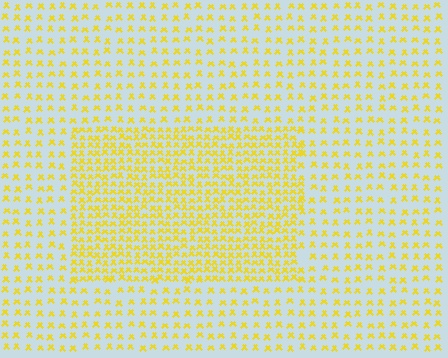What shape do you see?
I see a rectangle.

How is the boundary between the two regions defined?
The boundary is defined by a change in element density (approximately 2.1x ratio). All elements are the same color, size, and shape.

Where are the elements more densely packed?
The elements are more densely packed inside the rectangle boundary.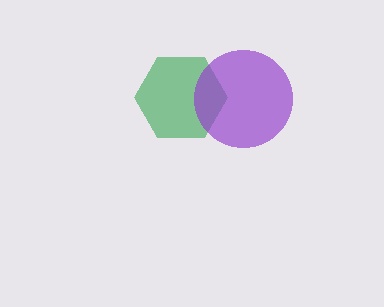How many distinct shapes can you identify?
There are 2 distinct shapes: a green hexagon, a purple circle.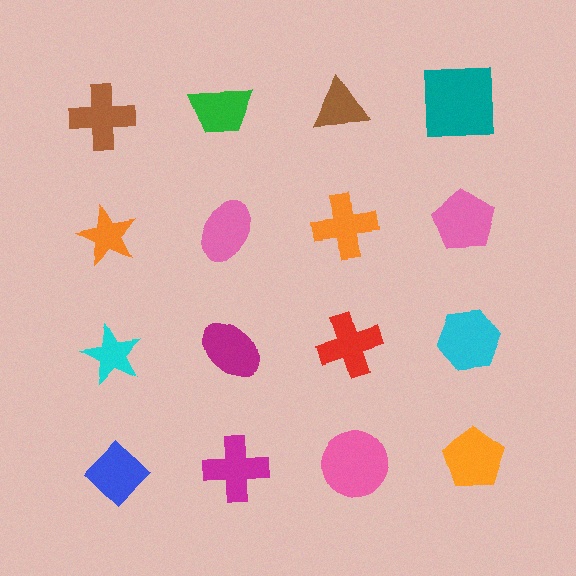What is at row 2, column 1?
An orange star.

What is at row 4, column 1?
A blue diamond.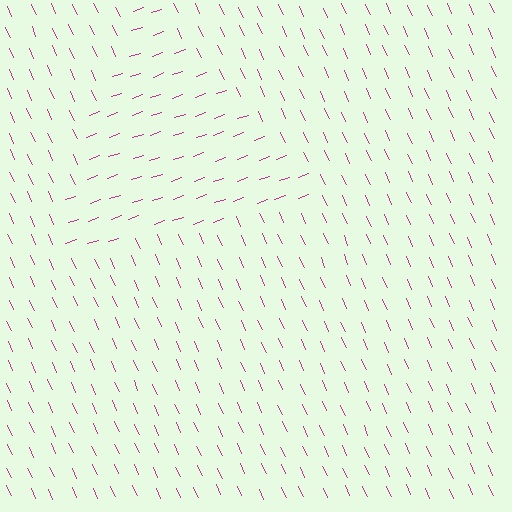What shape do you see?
I see a triangle.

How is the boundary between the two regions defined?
The boundary is defined purely by a change in line orientation (approximately 85 degrees difference). All lines are the same color and thickness.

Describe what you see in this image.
The image is filled with small magenta line segments. A triangle region in the image has lines oriented differently from the surrounding lines, creating a visible texture boundary.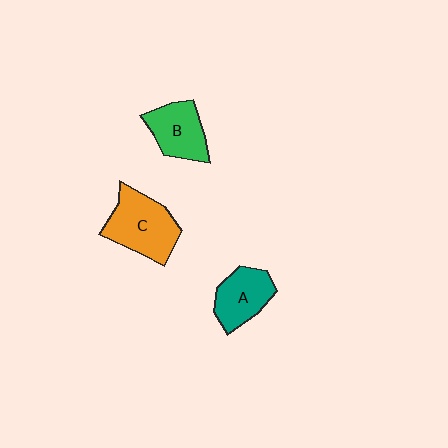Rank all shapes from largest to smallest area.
From largest to smallest: C (orange), B (green), A (teal).